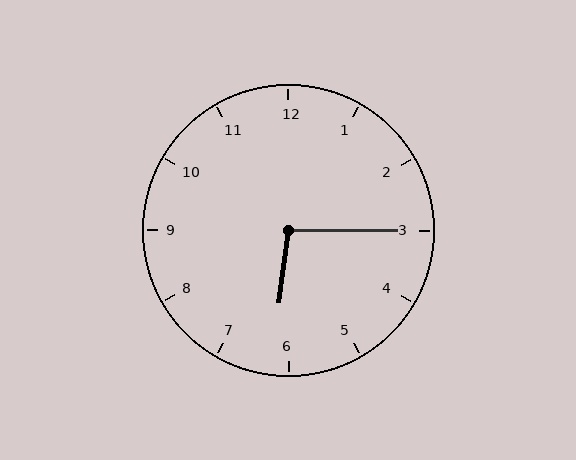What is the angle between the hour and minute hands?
Approximately 98 degrees.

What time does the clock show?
6:15.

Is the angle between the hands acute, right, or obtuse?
It is obtuse.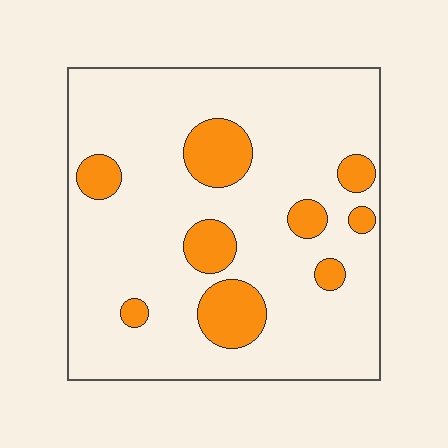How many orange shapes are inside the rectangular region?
9.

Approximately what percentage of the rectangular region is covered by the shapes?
Approximately 15%.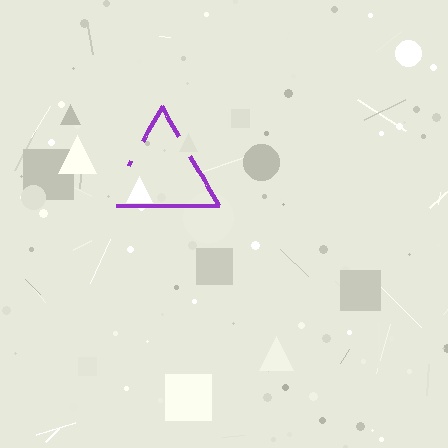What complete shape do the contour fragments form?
The contour fragments form a triangle.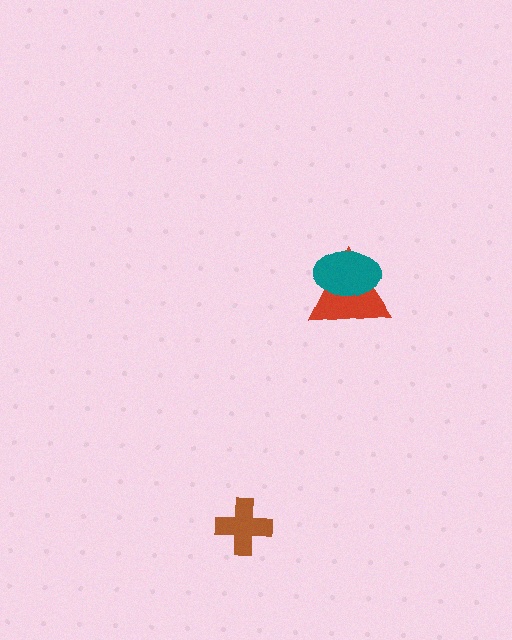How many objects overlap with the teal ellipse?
1 object overlaps with the teal ellipse.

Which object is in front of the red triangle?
The teal ellipse is in front of the red triangle.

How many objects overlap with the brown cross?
0 objects overlap with the brown cross.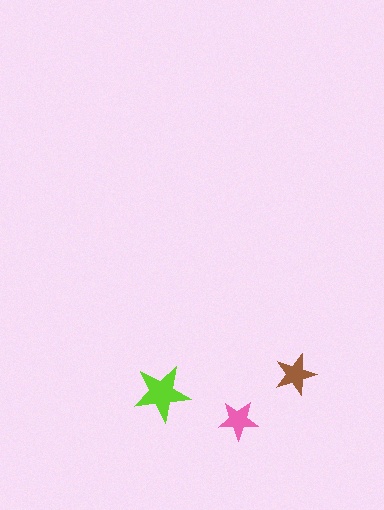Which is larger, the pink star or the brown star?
The brown one.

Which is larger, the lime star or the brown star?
The lime one.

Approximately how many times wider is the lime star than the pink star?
About 1.5 times wider.